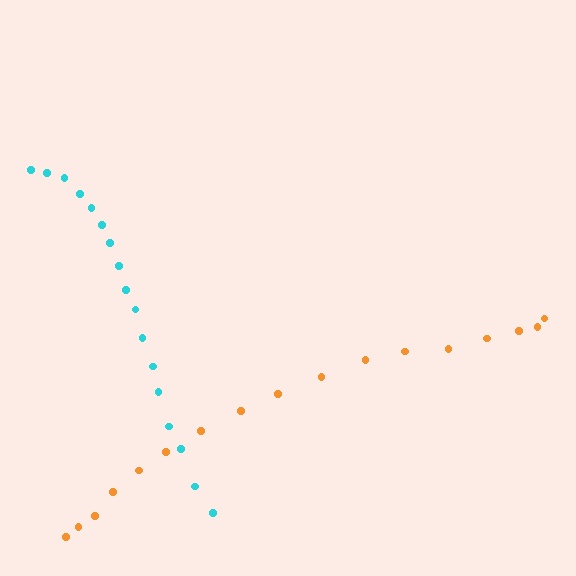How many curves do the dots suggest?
There are 2 distinct paths.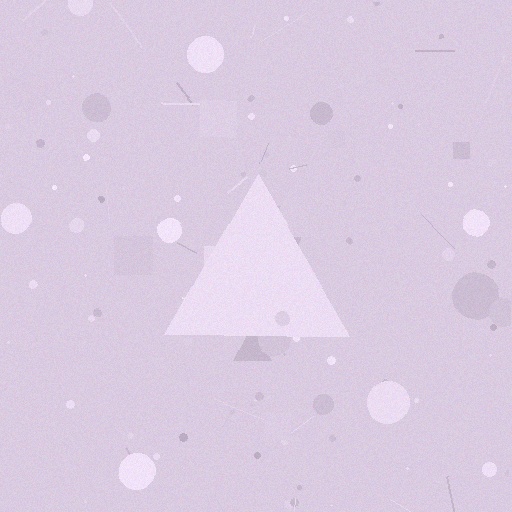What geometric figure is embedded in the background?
A triangle is embedded in the background.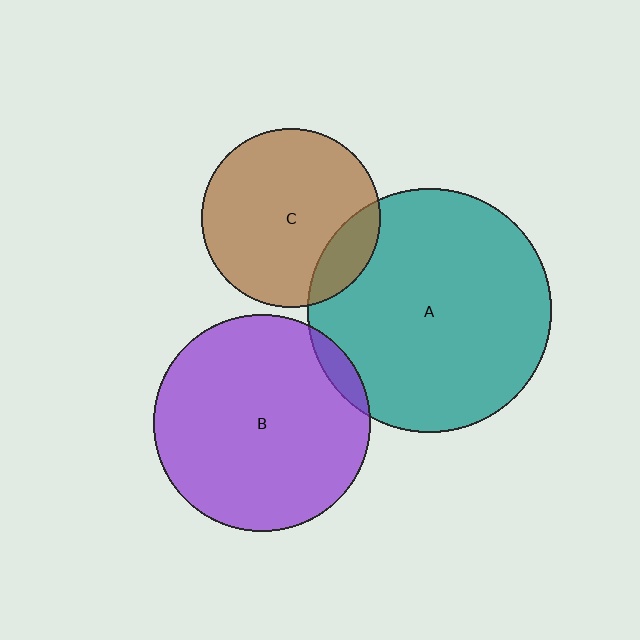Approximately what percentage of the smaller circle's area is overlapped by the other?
Approximately 5%.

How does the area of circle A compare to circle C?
Approximately 1.9 times.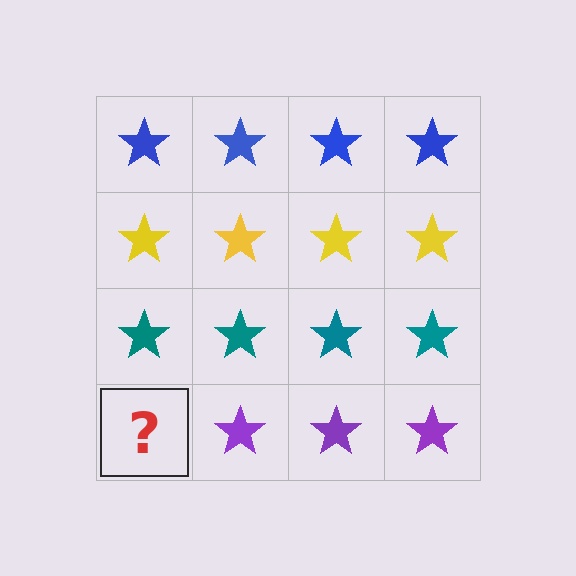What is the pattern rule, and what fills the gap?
The rule is that each row has a consistent color. The gap should be filled with a purple star.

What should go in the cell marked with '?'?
The missing cell should contain a purple star.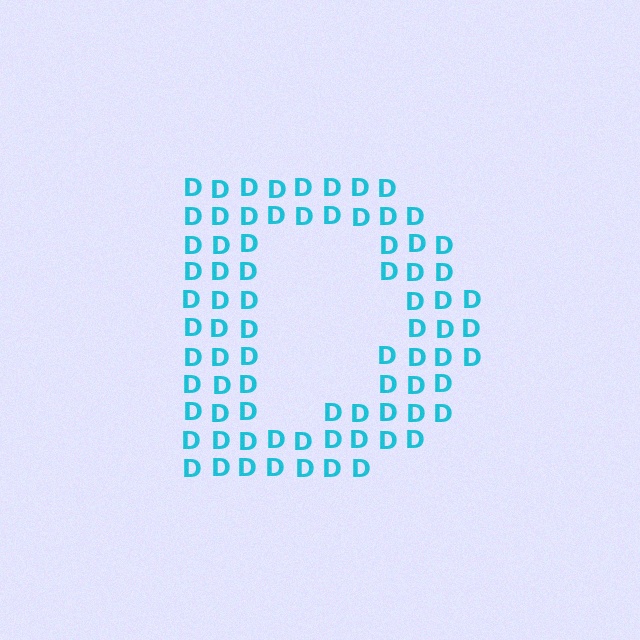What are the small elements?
The small elements are letter D's.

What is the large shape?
The large shape is the letter D.